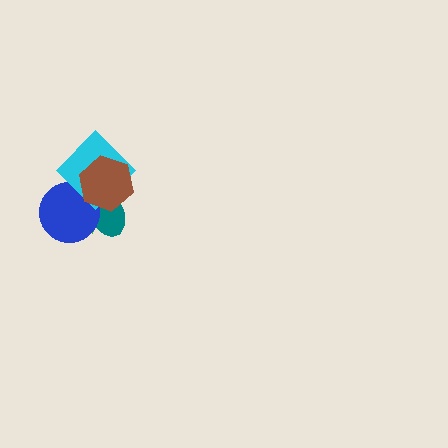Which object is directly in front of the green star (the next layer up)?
The teal ellipse is directly in front of the green star.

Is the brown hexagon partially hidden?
No, no other shape covers it.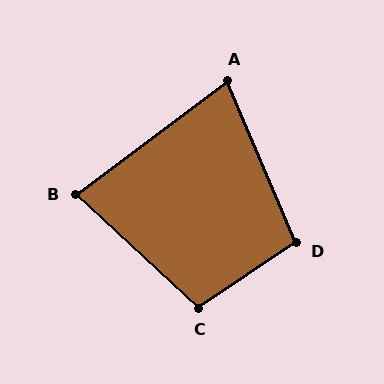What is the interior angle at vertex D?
Approximately 101 degrees (obtuse).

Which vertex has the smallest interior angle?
A, at approximately 76 degrees.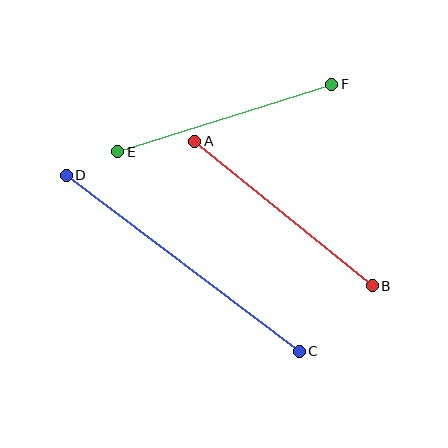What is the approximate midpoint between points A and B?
The midpoint is at approximately (283, 214) pixels.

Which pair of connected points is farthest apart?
Points C and D are farthest apart.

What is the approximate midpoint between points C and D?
The midpoint is at approximately (183, 263) pixels.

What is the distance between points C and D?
The distance is approximately 292 pixels.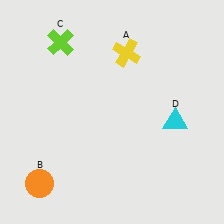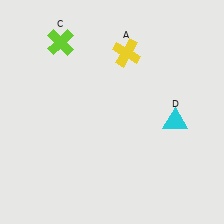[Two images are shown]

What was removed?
The orange circle (B) was removed in Image 2.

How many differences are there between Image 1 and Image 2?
There is 1 difference between the two images.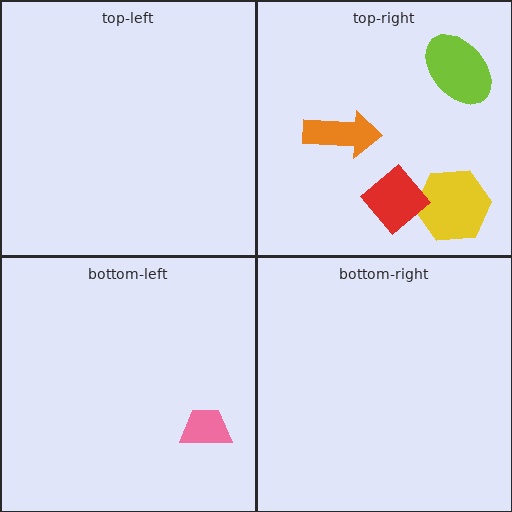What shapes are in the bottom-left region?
The pink trapezoid.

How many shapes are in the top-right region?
4.